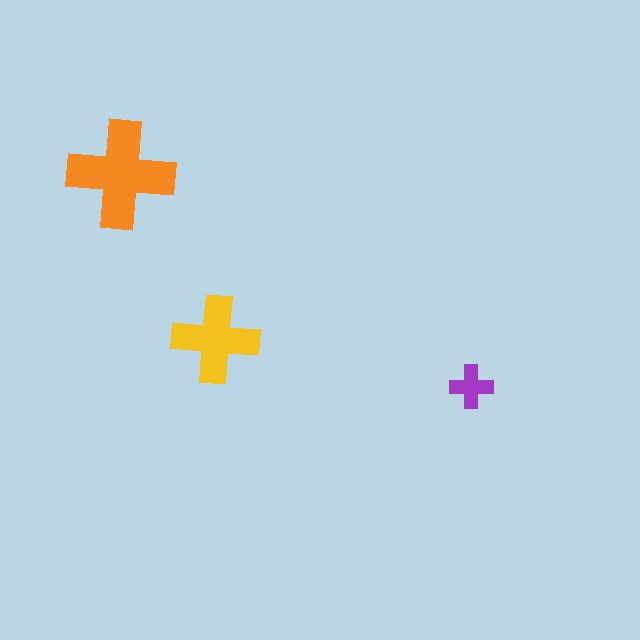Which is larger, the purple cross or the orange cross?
The orange one.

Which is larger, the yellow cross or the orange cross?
The orange one.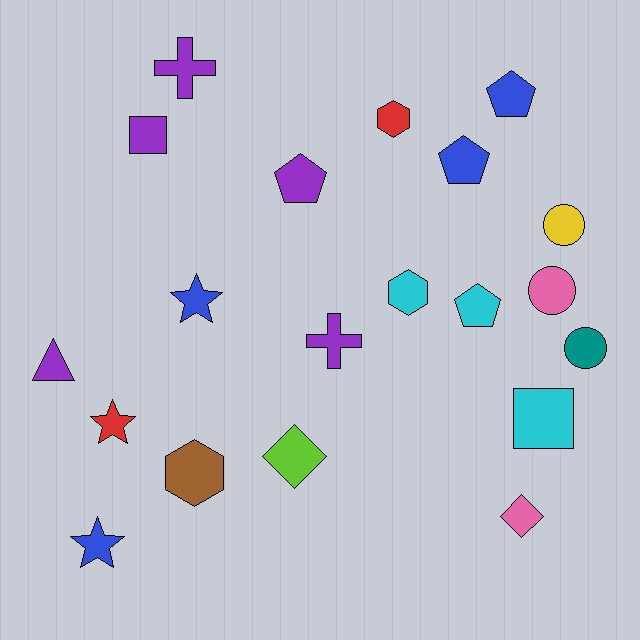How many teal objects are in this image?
There is 1 teal object.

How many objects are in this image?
There are 20 objects.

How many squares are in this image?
There are 2 squares.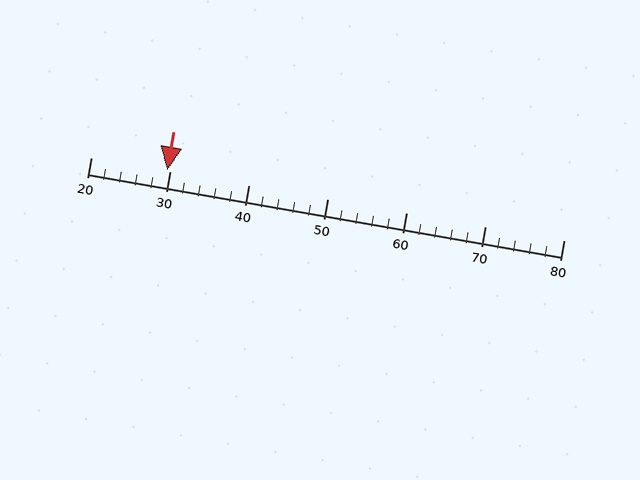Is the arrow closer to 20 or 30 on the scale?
The arrow is closer to 30.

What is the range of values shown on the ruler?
The ruler shows values from 20 to 80.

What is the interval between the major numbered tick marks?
The major tick marks are spaced 10 units apart.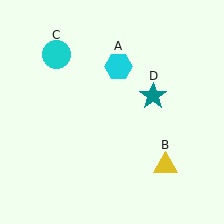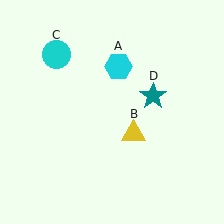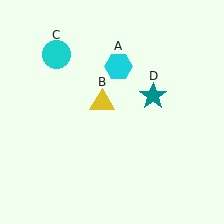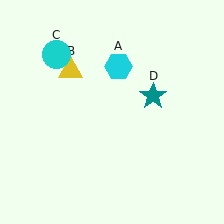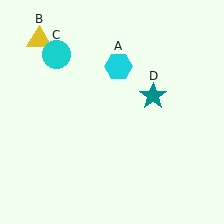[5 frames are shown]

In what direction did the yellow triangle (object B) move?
The yellow triangle (object B) moved up and to the left.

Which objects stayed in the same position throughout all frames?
Cyan hexagon (object A) and cyan circle (object C) and teal star (object D) remained stationary.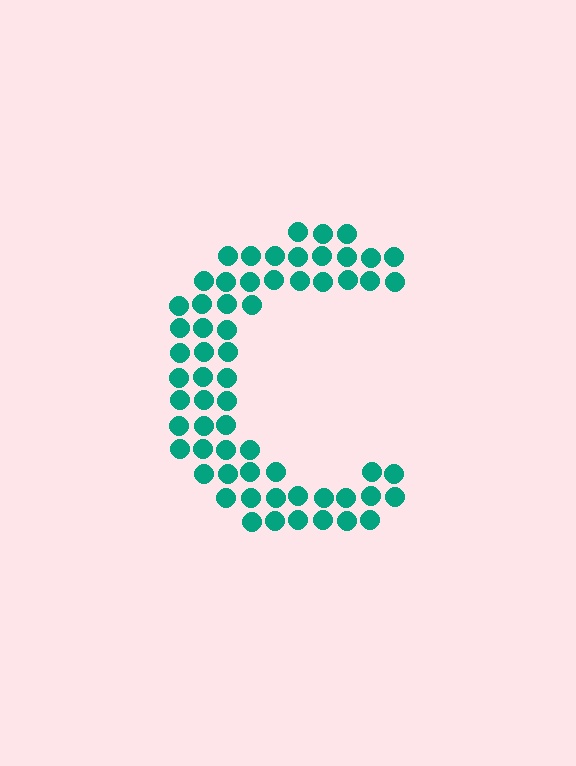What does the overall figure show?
The overall figure shows the letter C.